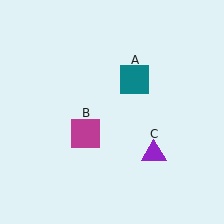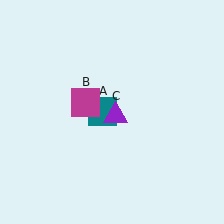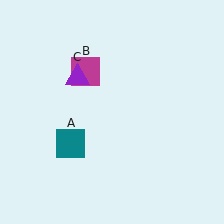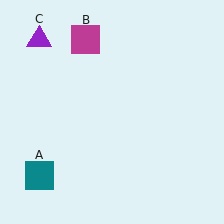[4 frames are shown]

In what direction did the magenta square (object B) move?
The magenta square (object B) moved up.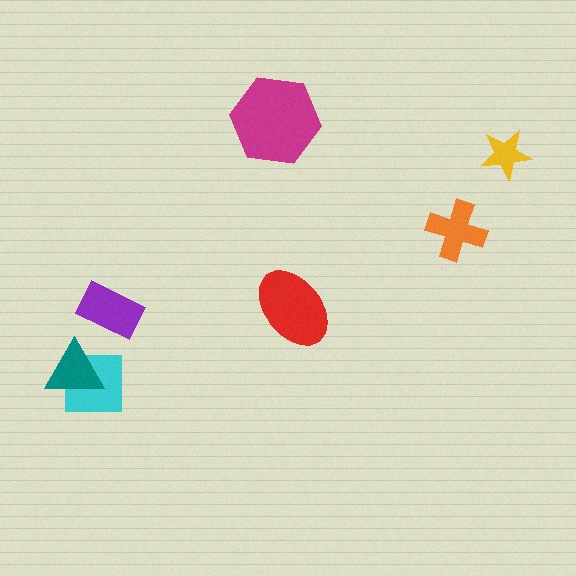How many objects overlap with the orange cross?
0 objects overlap with the orange cross.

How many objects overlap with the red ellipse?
0 objects overlap with the red ellipse.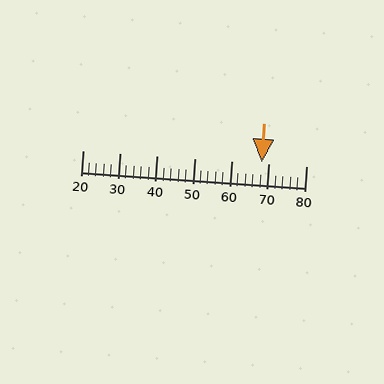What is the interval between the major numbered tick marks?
The major tick marks are spaced 10 units apart.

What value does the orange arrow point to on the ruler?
The orange arrow points to approximately 68.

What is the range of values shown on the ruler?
The ruler shows values from 20 to 80.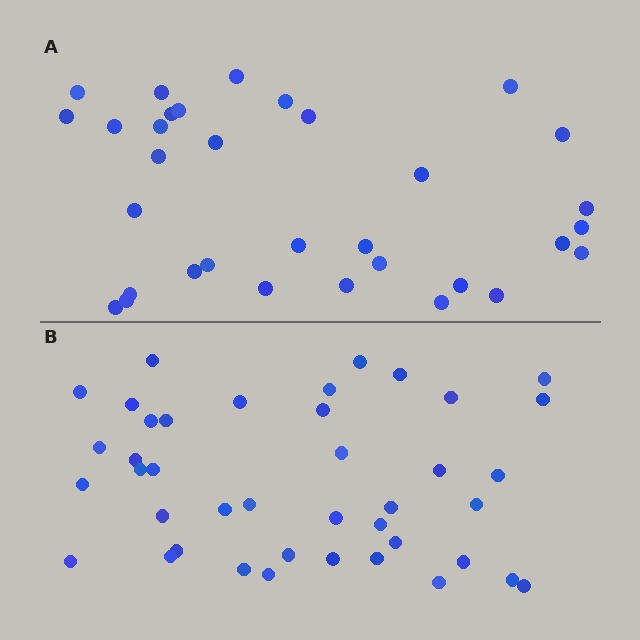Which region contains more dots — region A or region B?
Region B (the bottom region) has more dots.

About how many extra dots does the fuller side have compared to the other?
Region B has roughly 8 or so more dots than region A.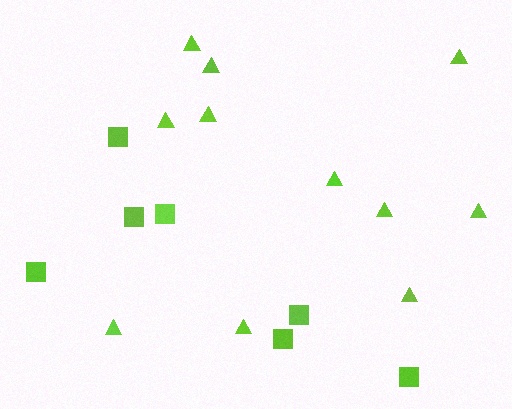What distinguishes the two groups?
There are 2 groups: one group of triangles (11) and one group of squares (7).